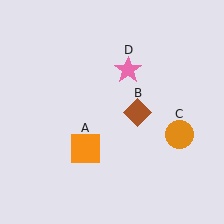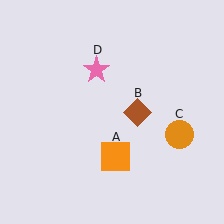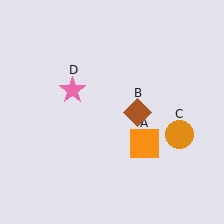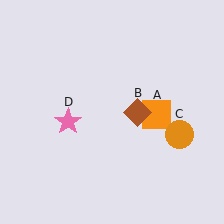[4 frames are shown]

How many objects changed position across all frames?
2 objects changed position: orange square (object A), pink star (object D).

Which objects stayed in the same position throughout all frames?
Brown diamond (object B) and orange circle (object C) remained stationary.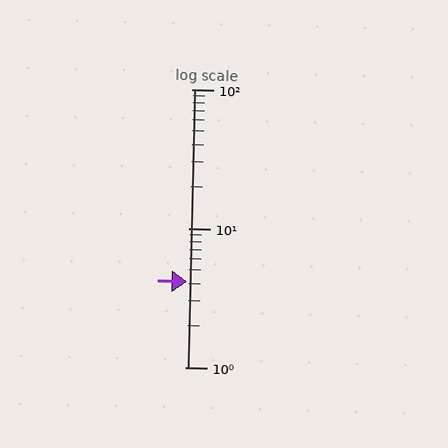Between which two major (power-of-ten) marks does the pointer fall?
The pointer is between 1 and 10.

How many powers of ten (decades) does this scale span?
The scale spans 2 decades, from 1 to 100.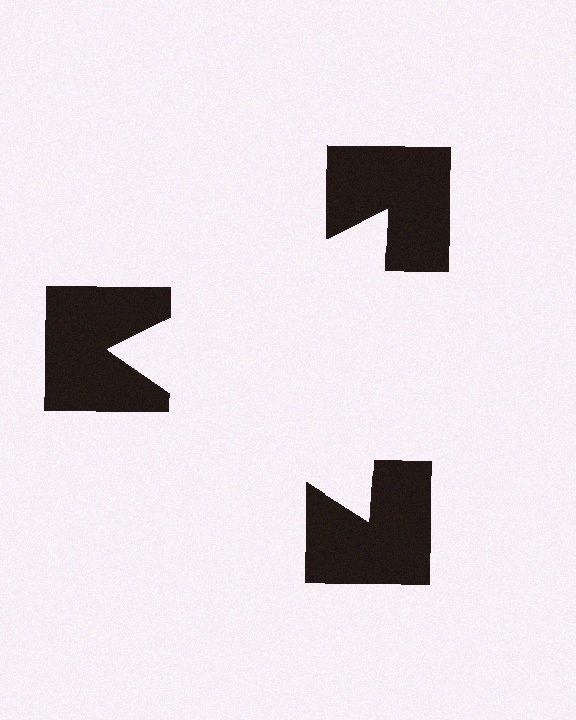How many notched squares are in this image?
There are 3 — one at each vertex of the illusory triangle.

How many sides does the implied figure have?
3 sides.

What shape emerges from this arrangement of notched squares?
An illusory triangle — its edges are inferred from the aligned wedge cuts in the notched squares, not physically drawn.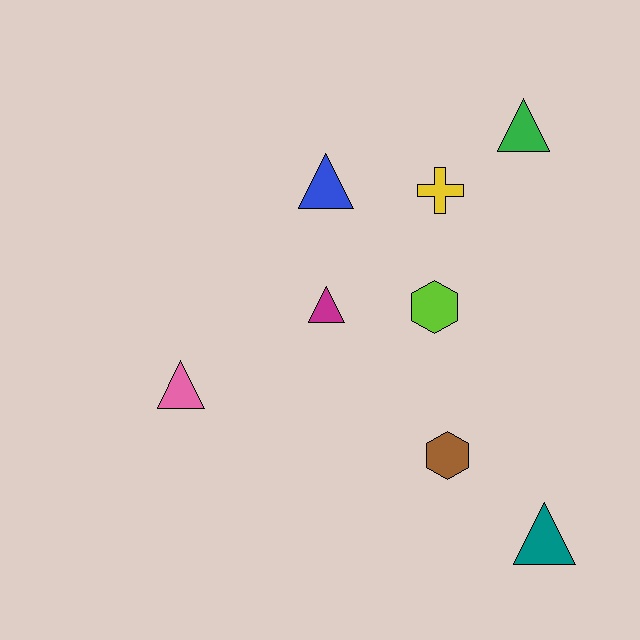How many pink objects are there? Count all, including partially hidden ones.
There is 1 pink object.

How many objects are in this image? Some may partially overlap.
There are 8 objects.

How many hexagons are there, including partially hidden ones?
There are 2 hexagons.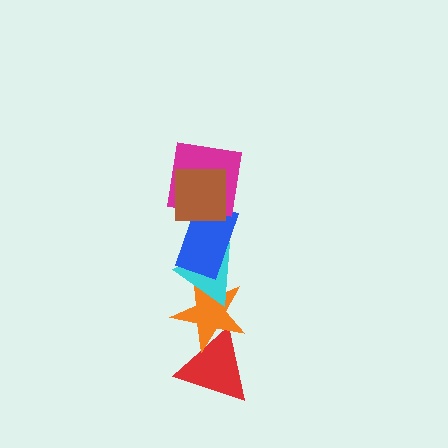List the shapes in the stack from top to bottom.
From top to bottom: the brown square, the magenta square, the blue rectangle, the cyan triangle, the orange star, the red triangle.